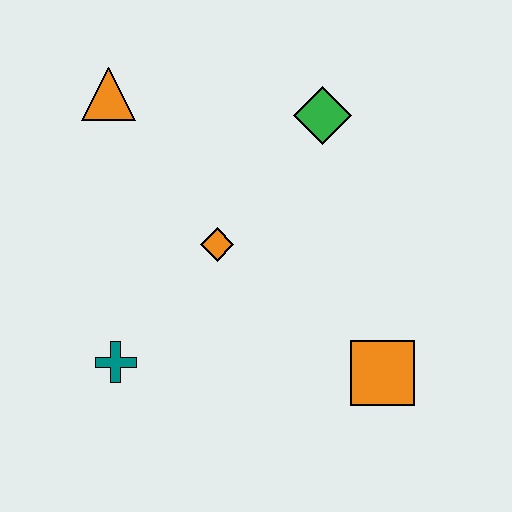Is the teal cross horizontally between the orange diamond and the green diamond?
No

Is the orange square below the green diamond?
Yes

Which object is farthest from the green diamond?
The teal cross is farthest from the green diamond.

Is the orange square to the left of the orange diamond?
No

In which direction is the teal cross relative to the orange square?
The teal cross is to the left of the orange square.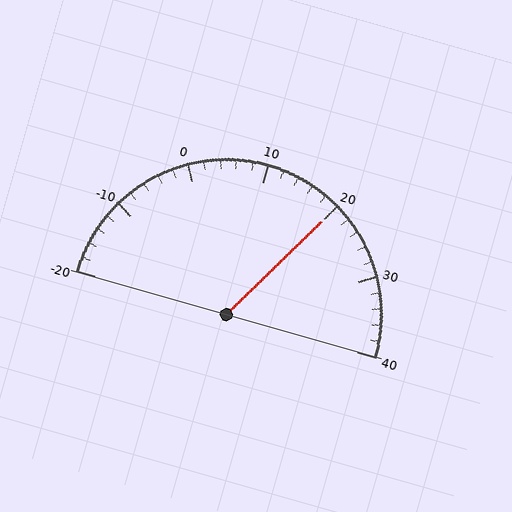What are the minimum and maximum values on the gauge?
The gauge ranges from -20 to 40.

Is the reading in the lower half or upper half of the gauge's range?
The reading is in the upper half of the range (-20 to 40).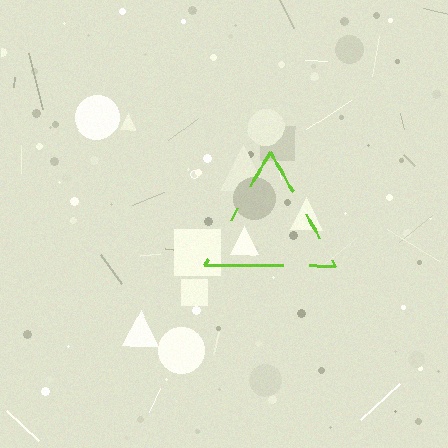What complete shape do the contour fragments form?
The contour fragments form a triangle.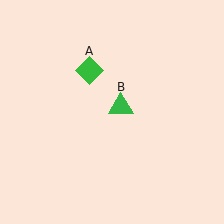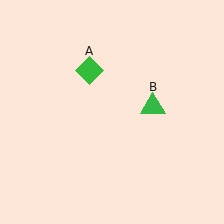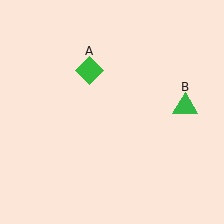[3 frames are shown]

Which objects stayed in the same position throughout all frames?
Green diamond (object A) remained stationary.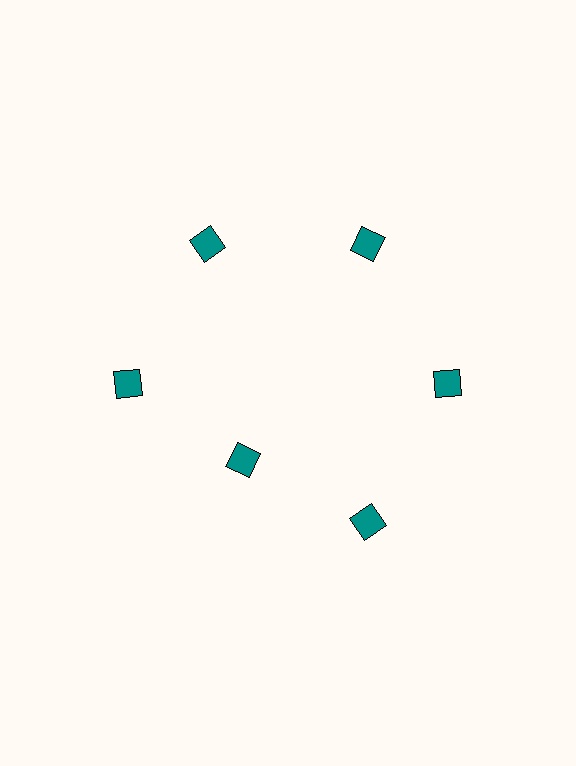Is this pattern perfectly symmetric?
No. The 6 teal diamonds are arranged in a ring, but one element near the 7 o'clock position is pulled inward toward the center, breaking the 6-fold rotational symmetry.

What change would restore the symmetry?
The symmetry would be restored by moving it outward, back onto the ring so that all 6 diamonds sit at equal angles and equal distance from the center.